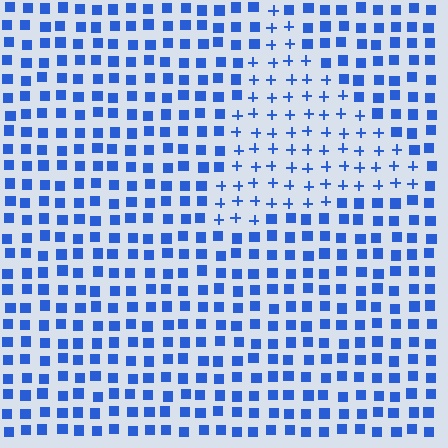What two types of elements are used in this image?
The image uses plus signs inside the triangle region and squares outside it.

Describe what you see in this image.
The image is filled with small blue elements arranged in a uniform grid. A triangle-shaped region contains plus signs, while the surrounding area contains squares. The boundary is defined purely by the change in element shape.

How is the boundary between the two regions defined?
The boundary is defined by a change in element shape: plus signs inside vs. squares outside. All elements share the same color and spacing.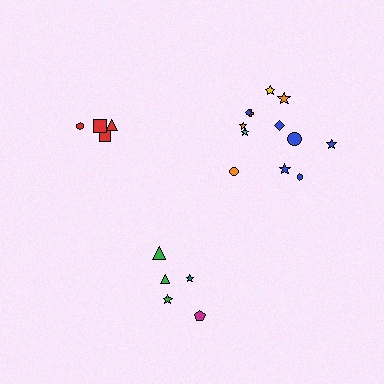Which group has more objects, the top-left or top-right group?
The top-right group.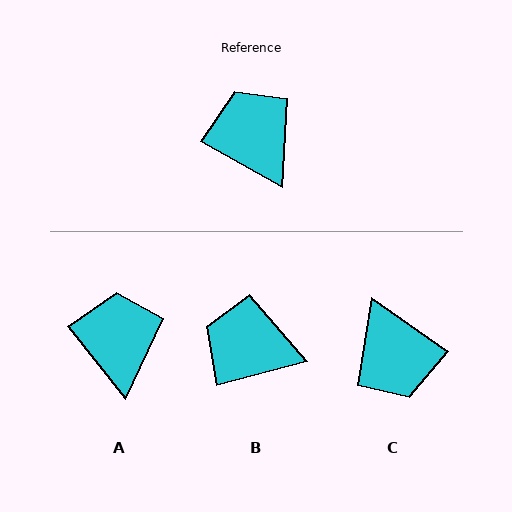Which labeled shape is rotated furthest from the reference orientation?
C, about 174 degrees away.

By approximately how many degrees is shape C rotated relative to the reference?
Approximately 174 degrees counter-clockwise.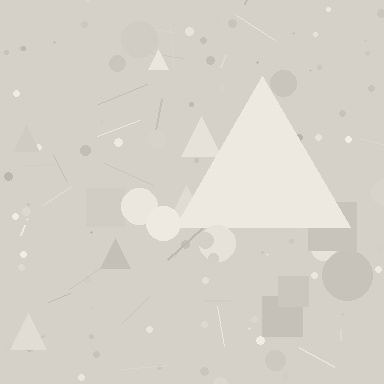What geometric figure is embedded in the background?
A triangle is embedded in the background.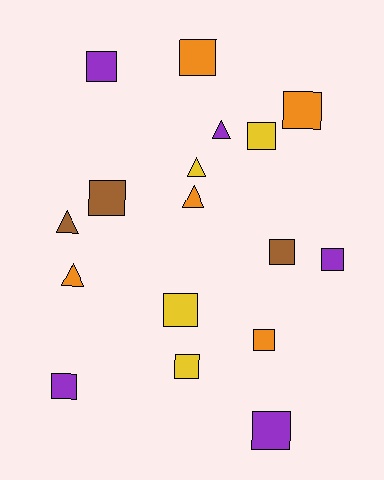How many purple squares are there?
There are 4 purple squares.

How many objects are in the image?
There are 17 objects.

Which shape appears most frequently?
Square, with 12 objects.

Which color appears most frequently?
Orange, with 5 objects.